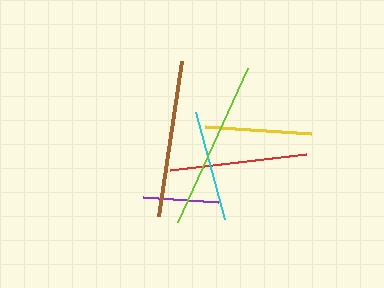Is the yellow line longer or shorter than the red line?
The red line is longer than the yellow line.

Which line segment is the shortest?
The purple line is the shortest at approximately 75 pixels.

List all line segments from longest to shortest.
From longest to shortest: lime, brown, red, cyan, yellow, purple.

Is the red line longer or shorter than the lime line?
The lime line is longer than the red line.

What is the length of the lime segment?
The lime segment is approximately 169 pixels long.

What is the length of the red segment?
The red segment is approximately 137 pixels long.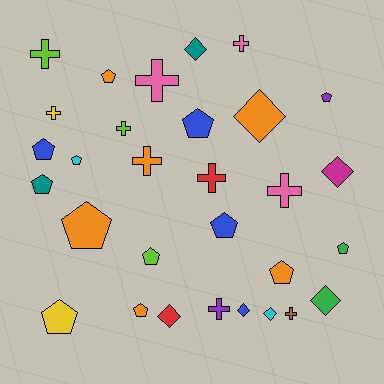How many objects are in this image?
There are 30 objects.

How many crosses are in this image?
There are 10 crosses.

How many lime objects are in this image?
There are 3 lime objects.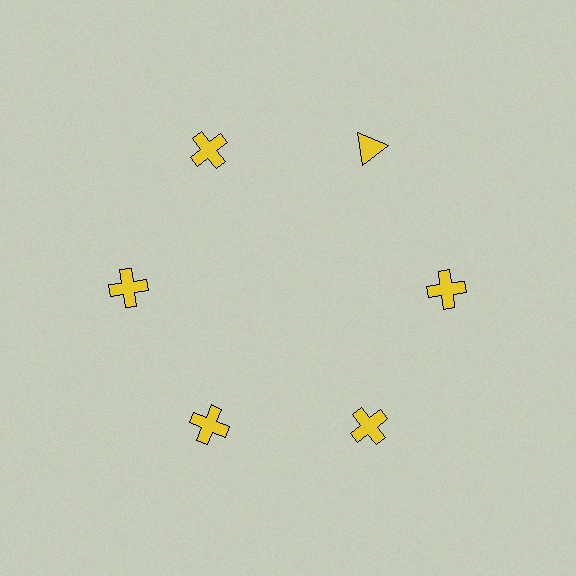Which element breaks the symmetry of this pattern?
The yellow triangle at roughly the 1 o'clock position breaks the symmetry. All other shapes are yellow crosses.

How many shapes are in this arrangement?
There are 6 shapes arranged in a ring pattern.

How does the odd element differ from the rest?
It has a different shape: triangle instead of cross.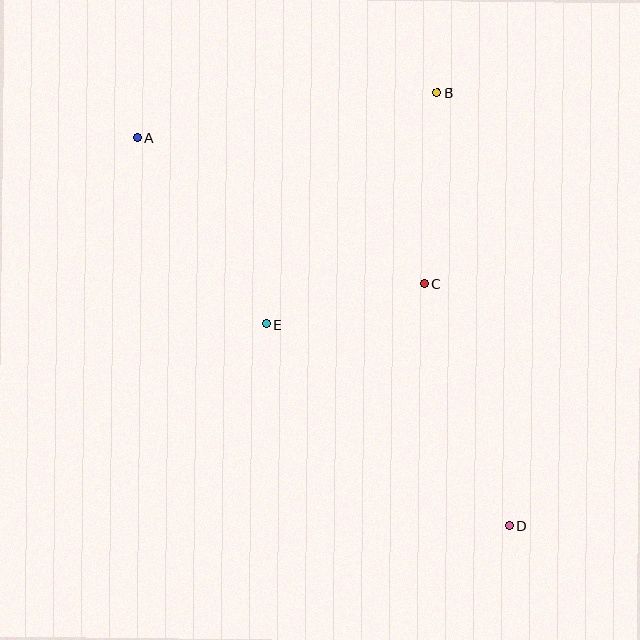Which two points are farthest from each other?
Points A and D are farthest from each other.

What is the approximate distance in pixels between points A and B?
The distance between A and B is approximately 303 pixels.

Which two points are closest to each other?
Points C and E are closest to each other.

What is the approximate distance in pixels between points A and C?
The distance between A and C is approximately 323 pixels.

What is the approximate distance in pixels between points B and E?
The distance between B and E is approximately 288 pixels.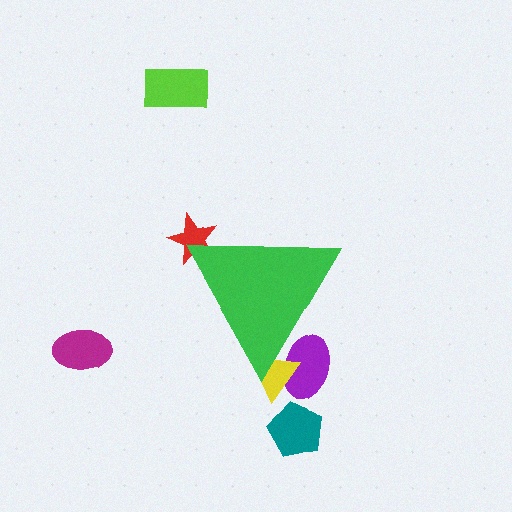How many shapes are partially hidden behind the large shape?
3 shapes are partially hidden.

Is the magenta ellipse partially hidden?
No, the magenta ellipse is fully visible.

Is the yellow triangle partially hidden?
Yes, the yellow triangle is partially hidden behind the green triangle.